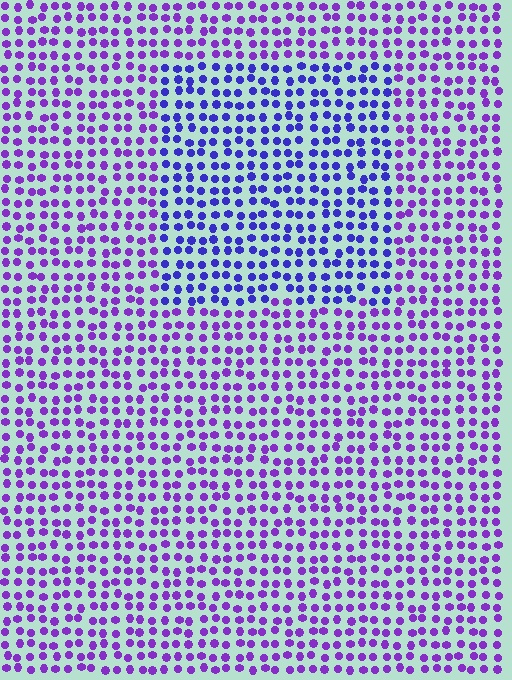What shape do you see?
I see a rectangle.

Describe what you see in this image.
The image is filled with small purple elements in a uniform arrangement. A rectangle-shaped region is visible where the elements are tinted to a slightly different hue, forming a subtle color boundary.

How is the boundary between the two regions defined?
The boundary is defined purely by a slight shift in hue (about 32 degrees). Spacing, size, and orientation are identical on both sides.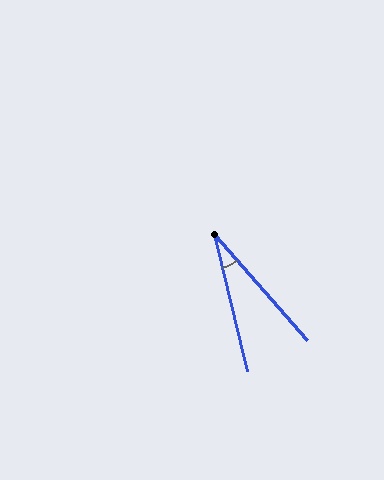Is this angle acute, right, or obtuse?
It is acute.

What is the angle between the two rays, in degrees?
Approximately 28 degrees.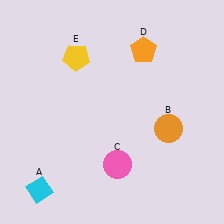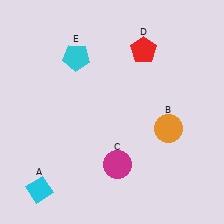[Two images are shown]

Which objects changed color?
C changed from pink to magenta. D changed from orange to red. E changed from yellow to cyan.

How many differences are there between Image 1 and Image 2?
There are 3 differences between the two images.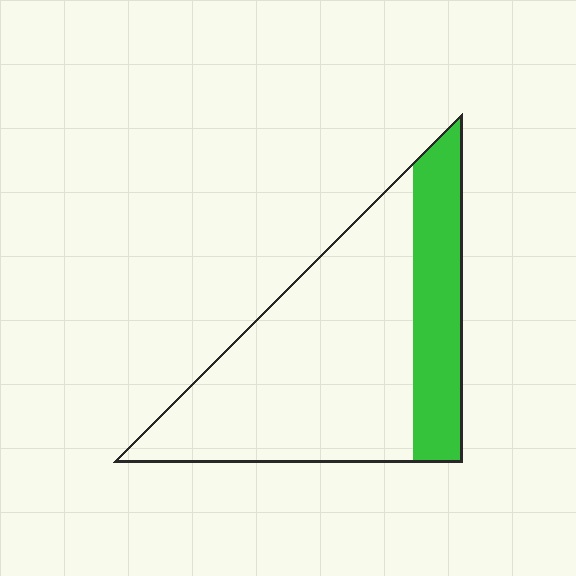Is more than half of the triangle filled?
No.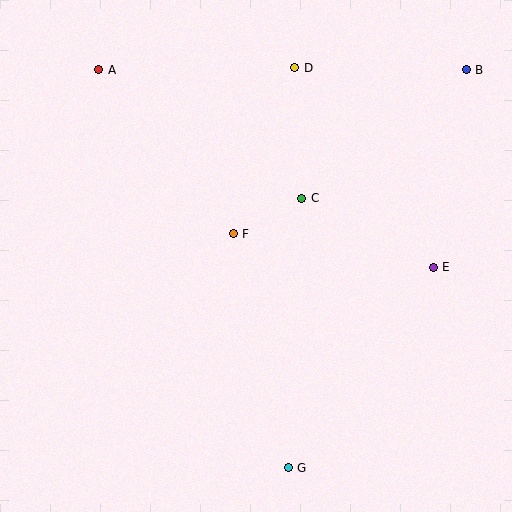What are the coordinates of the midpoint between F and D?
The midpoint between F and D is at (264, 151).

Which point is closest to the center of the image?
Point F at (233, 234) is closest to the center.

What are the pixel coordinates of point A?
Point A is at (99, 70).